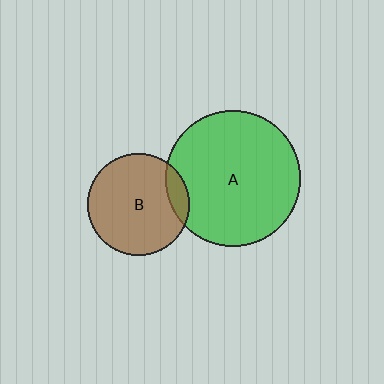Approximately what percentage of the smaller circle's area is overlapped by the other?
Approximately 10%.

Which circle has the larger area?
Circle A (green).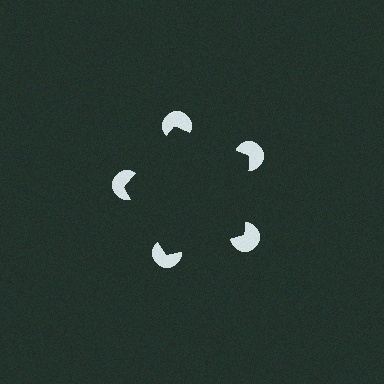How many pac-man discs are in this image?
There are 5 — one at each vertex of the illusory pentagon.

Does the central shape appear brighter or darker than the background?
It typically appears slightly darker than the background, even though no actual brightness change is drawn.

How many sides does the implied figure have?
5 sides.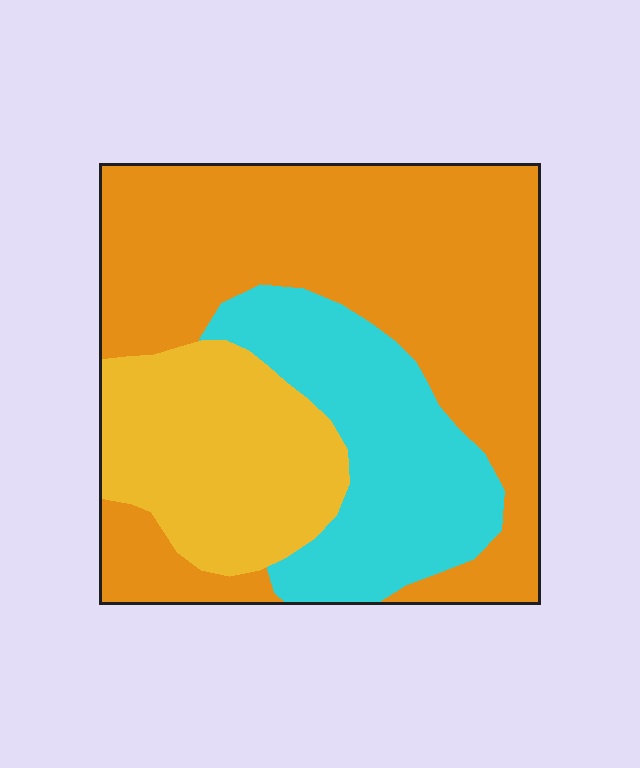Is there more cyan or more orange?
Orange.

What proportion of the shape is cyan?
Cyan covers around 25% of the shape.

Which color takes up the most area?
Orange, at roughly 55%.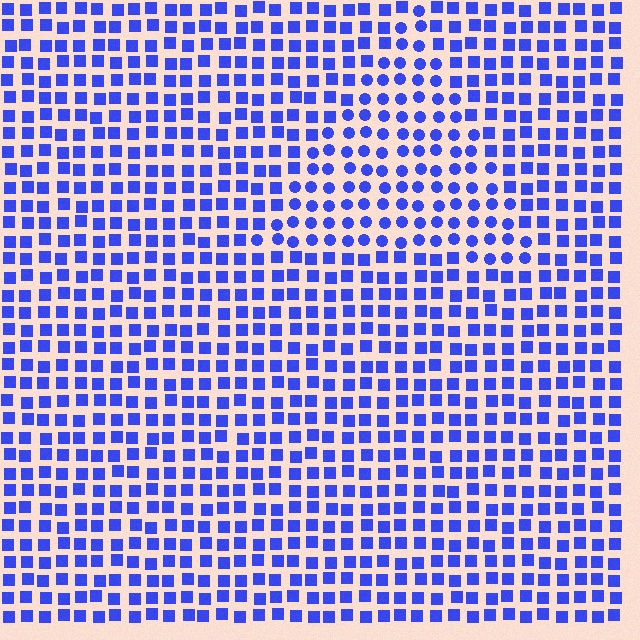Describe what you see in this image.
The image is filled with small blue elements arranged in a uniform grid. A triangle-shaped region contains circles, while the surrounding area contains squares. The boundary is defined purely by the change in element shape.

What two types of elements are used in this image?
The image uses circles inside the triangle region and squares outside it.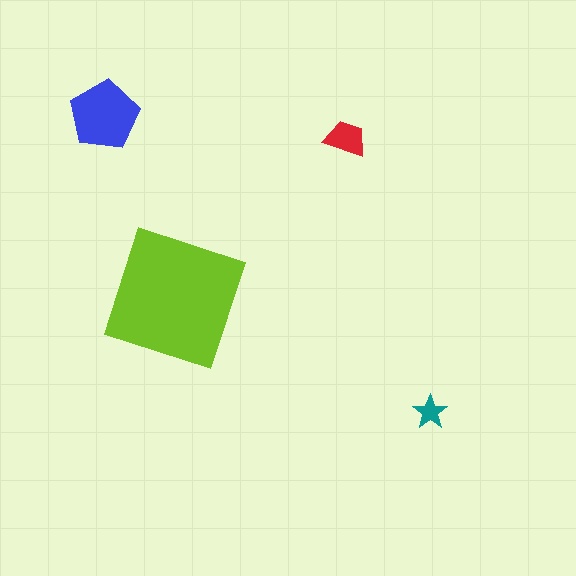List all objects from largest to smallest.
The lime square, the blue pentagon, the red trapezoid, the teal star.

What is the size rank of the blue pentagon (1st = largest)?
2nd.